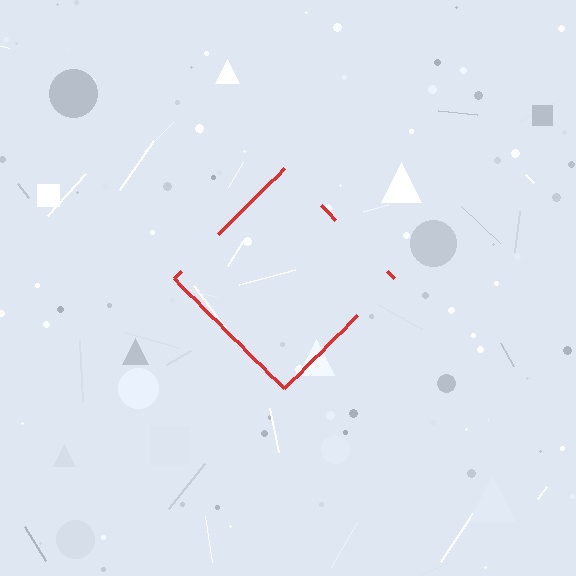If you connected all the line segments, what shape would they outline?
They would outline a diamond.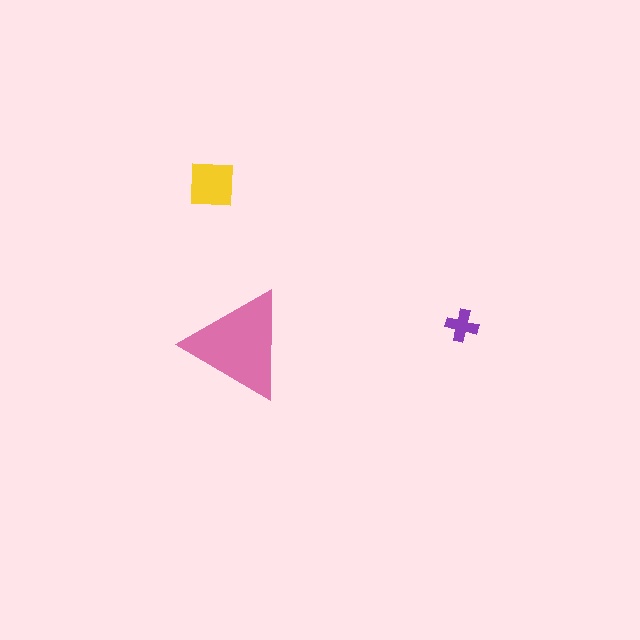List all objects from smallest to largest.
The purple cross, the yellow square, the pink triangle.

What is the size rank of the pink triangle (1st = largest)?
1st.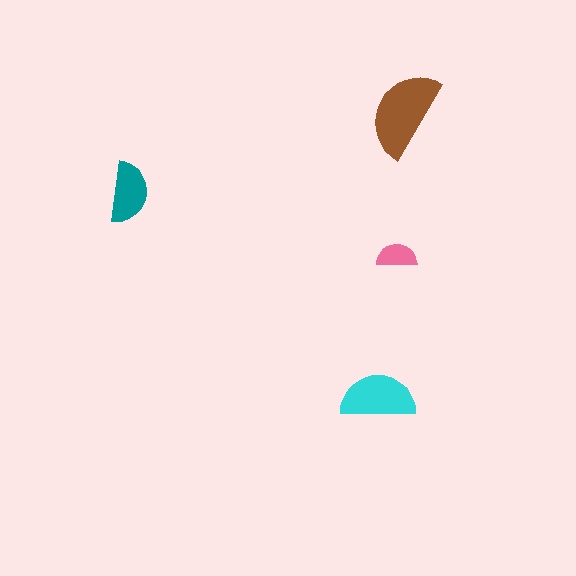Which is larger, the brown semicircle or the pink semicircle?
The brown one.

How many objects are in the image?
There are 4 objects in the image.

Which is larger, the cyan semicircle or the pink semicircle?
The cyan one.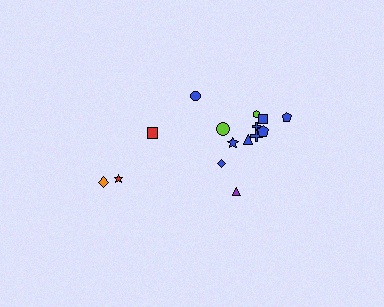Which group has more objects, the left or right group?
The right group.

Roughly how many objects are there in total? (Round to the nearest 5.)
Roughly 15 objects in total.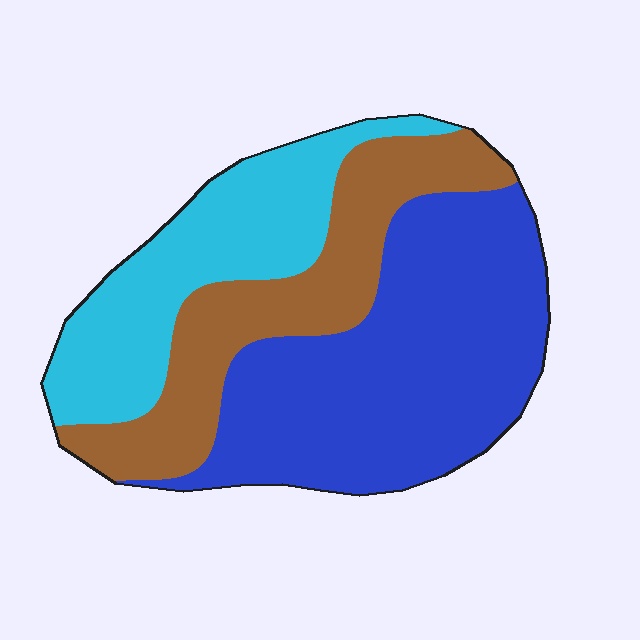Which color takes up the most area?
Blue, at roughly 45%.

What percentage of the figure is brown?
Brown takes up about one quarter (1/4) of the figure.